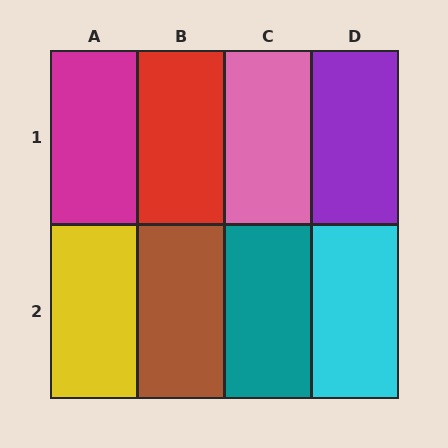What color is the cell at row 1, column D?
Purple.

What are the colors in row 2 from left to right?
Yellow, brown, teal, cyan.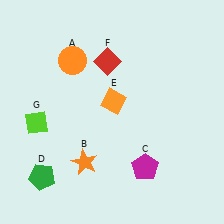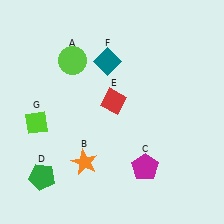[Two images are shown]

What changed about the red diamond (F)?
In Image 1, F is red. In Image 2, it changed to teal.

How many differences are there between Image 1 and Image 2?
There are 3 differences between the two images.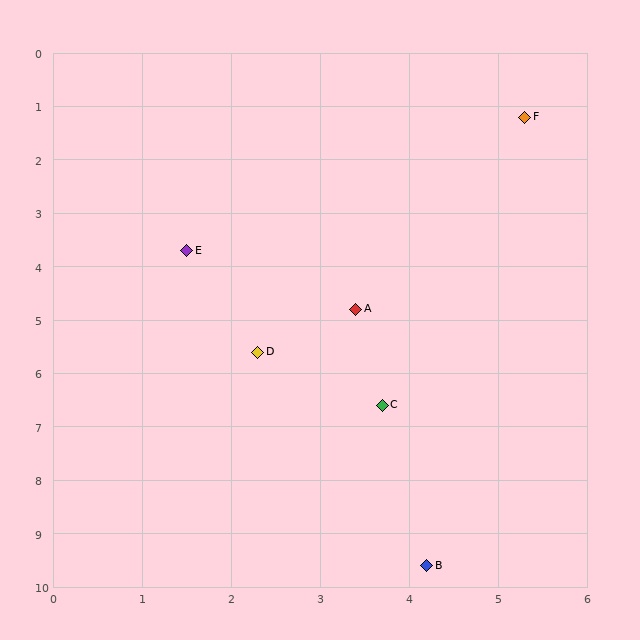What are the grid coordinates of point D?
Point D is at approximately (2.3, 5.6).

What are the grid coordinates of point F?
Point F is at approximately (5.3, 1.2).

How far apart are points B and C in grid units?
Points B and C are about 3.0 grid units apart.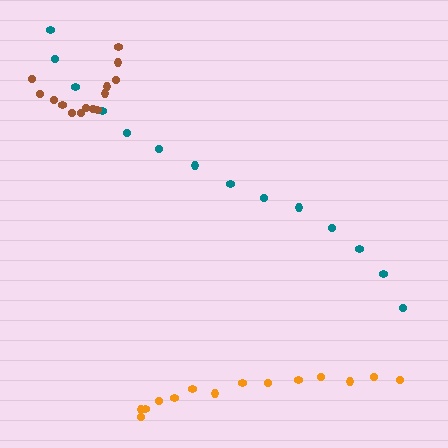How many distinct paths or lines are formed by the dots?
There are 3 distinct paths.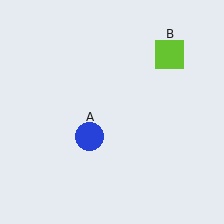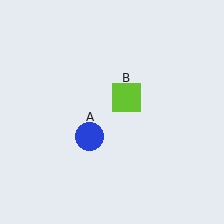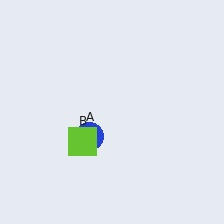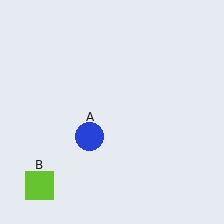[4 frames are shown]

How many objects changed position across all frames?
1 object changed position: lime square (object B).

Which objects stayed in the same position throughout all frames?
Blue circle (object A) remained stationary.